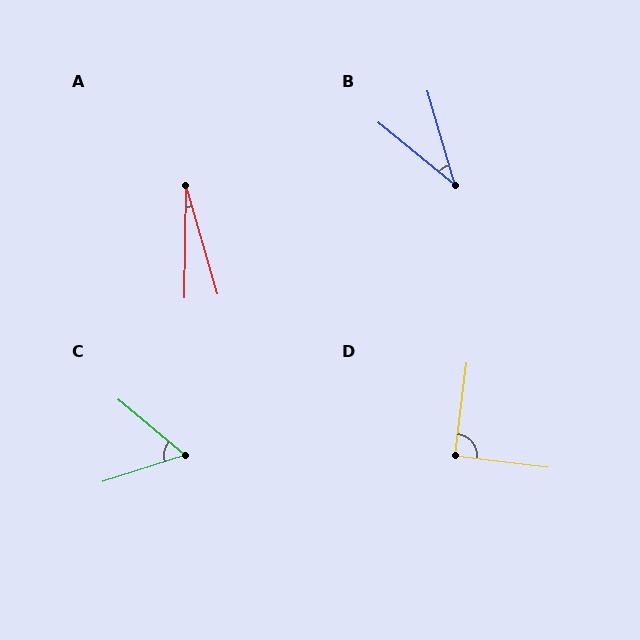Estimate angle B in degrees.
Approximately 34 degrees.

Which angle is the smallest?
A, at approximately 17 degrees.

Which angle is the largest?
D, at approximately 90 degrees.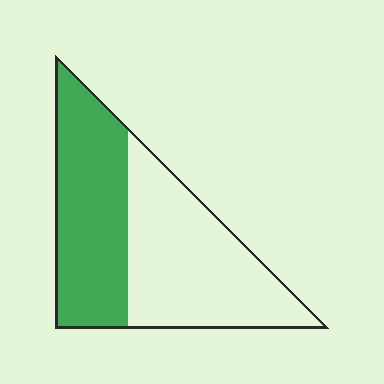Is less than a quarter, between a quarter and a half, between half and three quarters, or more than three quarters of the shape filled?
Between a quarter and a half.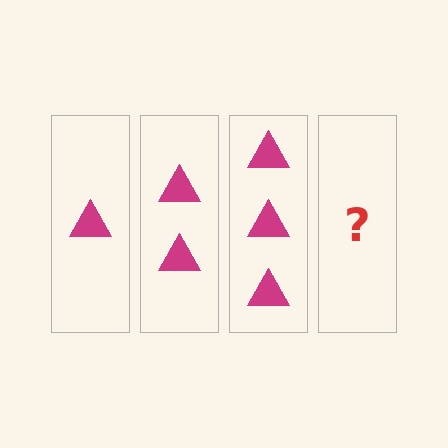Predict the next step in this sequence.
The next step is 4 triangles.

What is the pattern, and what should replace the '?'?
The pattern is that each step adds one more triangle. The '?' should be 4 triangles.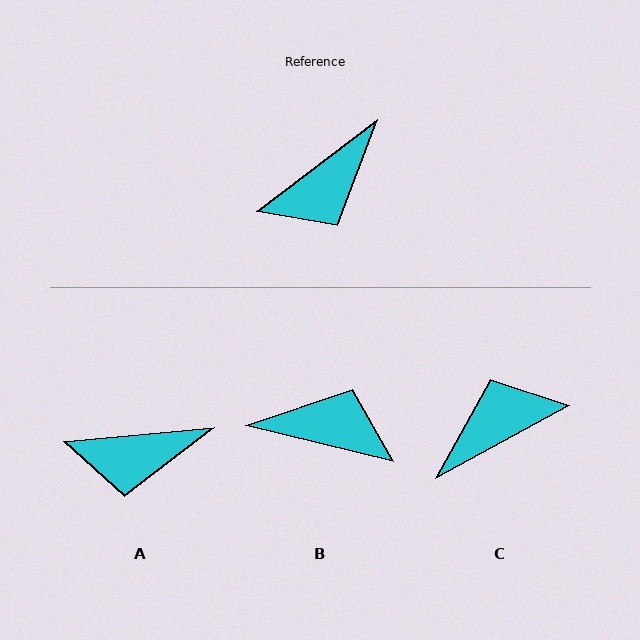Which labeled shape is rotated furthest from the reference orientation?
C, about 172 degrees away.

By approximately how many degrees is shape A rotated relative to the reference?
Approximately 32 degrees clockwise.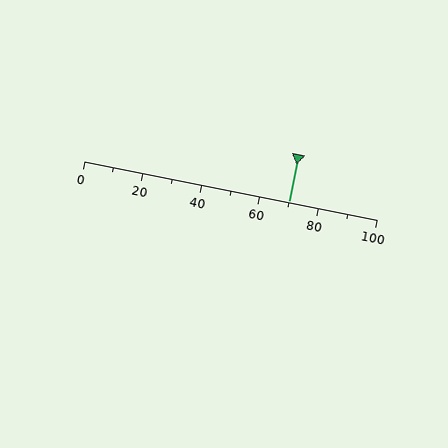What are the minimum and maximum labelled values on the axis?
The axis runs from 0 to 100.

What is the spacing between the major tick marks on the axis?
The major ticks are spaced 20 apart.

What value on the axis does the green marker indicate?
The marker indicates approximately 70.